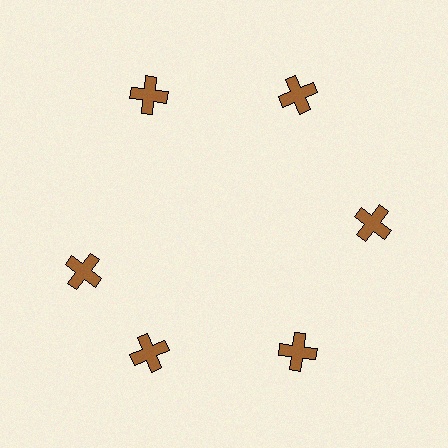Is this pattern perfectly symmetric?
No. The 6 brown crosses are arranged in a ring, but one element near the 9 o'clock position is rotated out of alignment along the ring, breaking the 6-fold rotational symmetry.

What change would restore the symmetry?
The symmetry would be restored by rotating it back into even spacing with its neighbors so that all 6 crosses sit at equal angles and equal distance from the center.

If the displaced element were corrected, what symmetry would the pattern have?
It would have 6-fold rotational symmetry — the pattern would map onto itself every 60 degrees.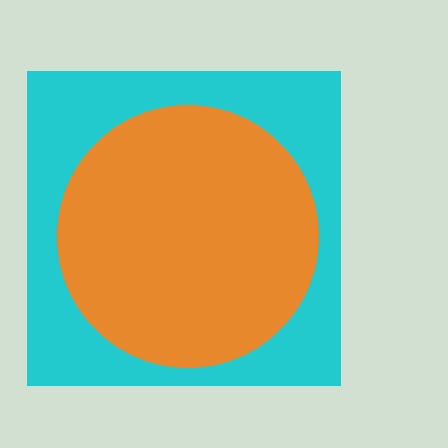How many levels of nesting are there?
2.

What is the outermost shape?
The cyan square.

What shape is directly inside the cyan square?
The orange circle.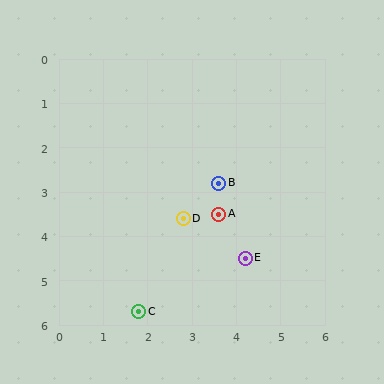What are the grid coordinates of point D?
Point D is at approximately (2.8, 3.6).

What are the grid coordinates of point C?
Point C is at approximately (1.8, 5.7).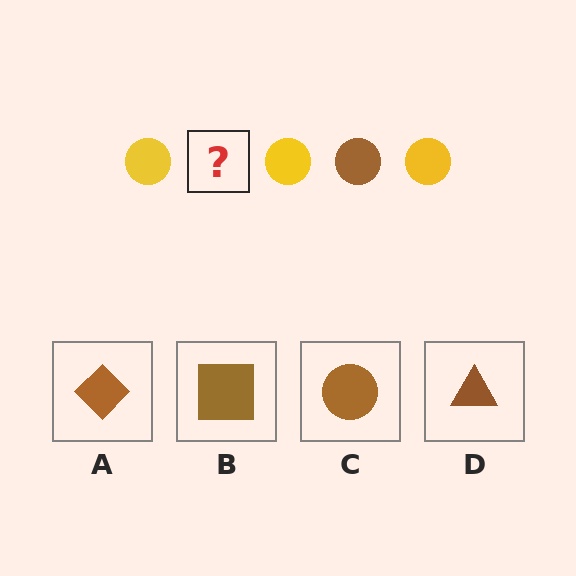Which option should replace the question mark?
Option C.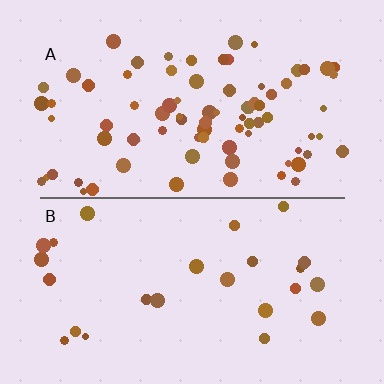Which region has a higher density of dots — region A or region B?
A (the top).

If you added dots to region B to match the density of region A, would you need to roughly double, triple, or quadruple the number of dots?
Approximately triple.